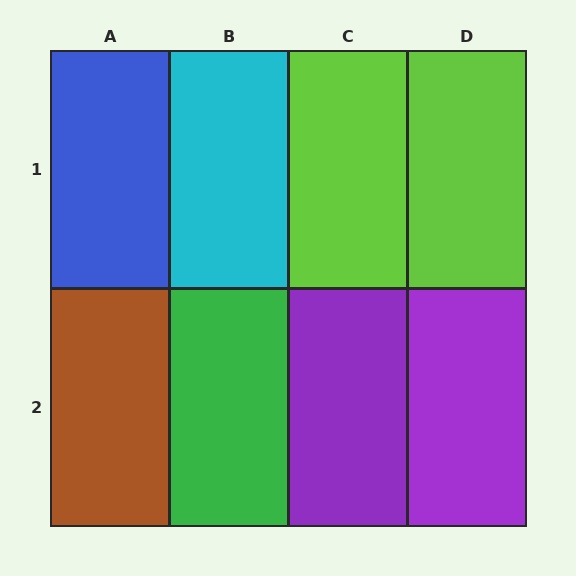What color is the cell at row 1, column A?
Blue.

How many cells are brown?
1 cell is brown.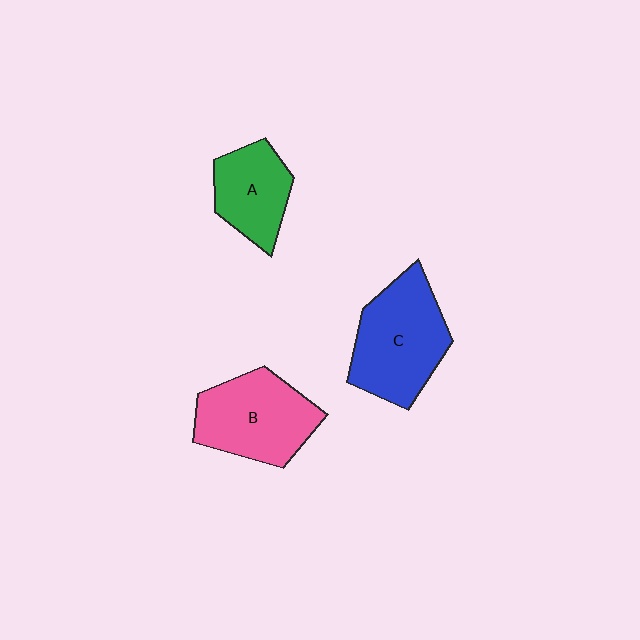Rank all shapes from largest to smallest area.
From largest to smallest: C (blue), B (pink), A (green).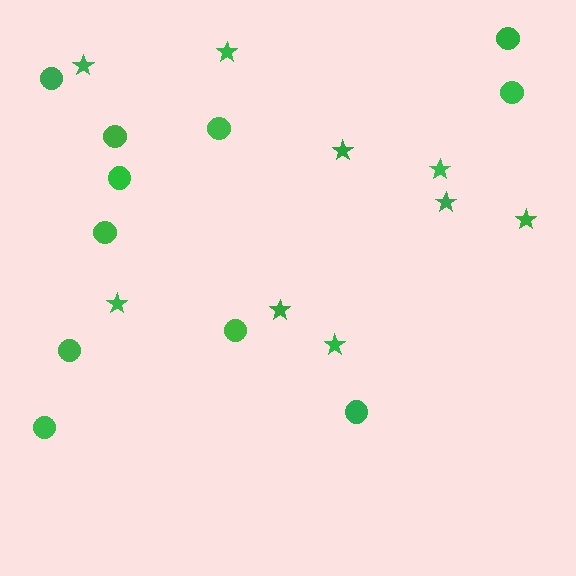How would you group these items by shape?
There are 2 groups: one group of circles (11) and one group of stars (9).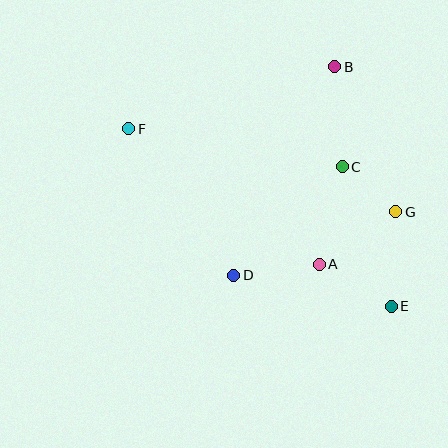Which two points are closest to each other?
Points C and G are closest to each other.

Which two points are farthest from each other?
Points E and F are farthest from each other.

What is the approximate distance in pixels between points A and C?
The distance between A and C is approximately 100 pixels.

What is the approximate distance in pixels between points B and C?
The distance between B and C is approximately 100 pixels.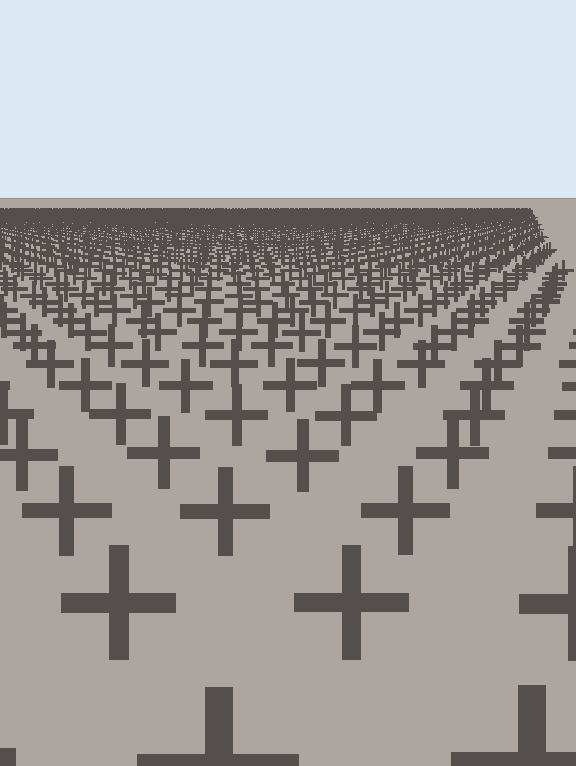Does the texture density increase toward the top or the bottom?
Density increases toward the top.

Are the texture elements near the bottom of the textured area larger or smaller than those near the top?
Larger. Near the bottom, elements are closer to the viewer and appear at a bigger on-screen size.